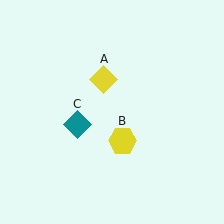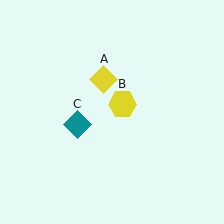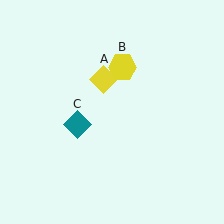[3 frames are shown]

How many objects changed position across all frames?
1 object changed position: yellow hexagon (object B).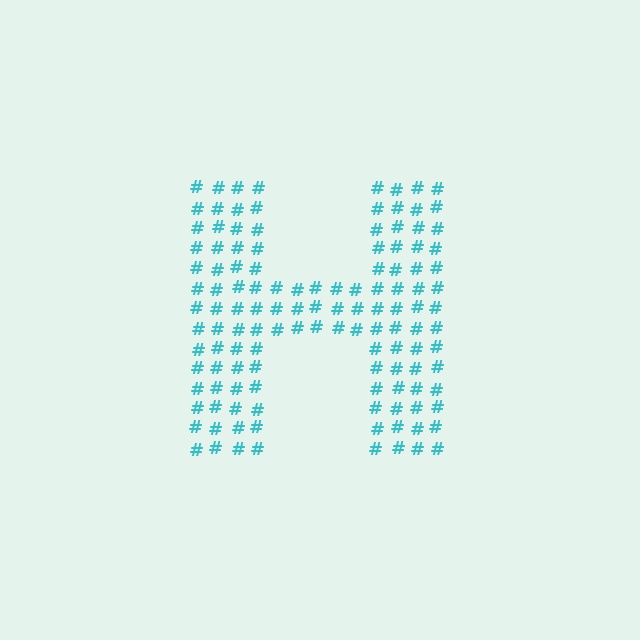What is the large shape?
The large shape is the letter H.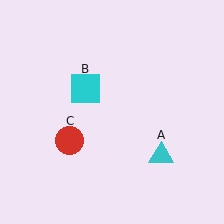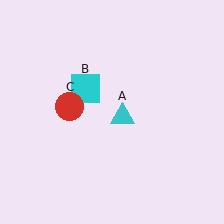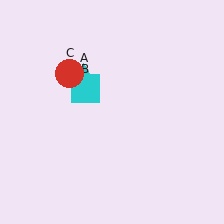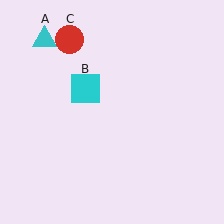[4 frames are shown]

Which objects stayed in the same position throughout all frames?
Cyan square (object B) remained stationary.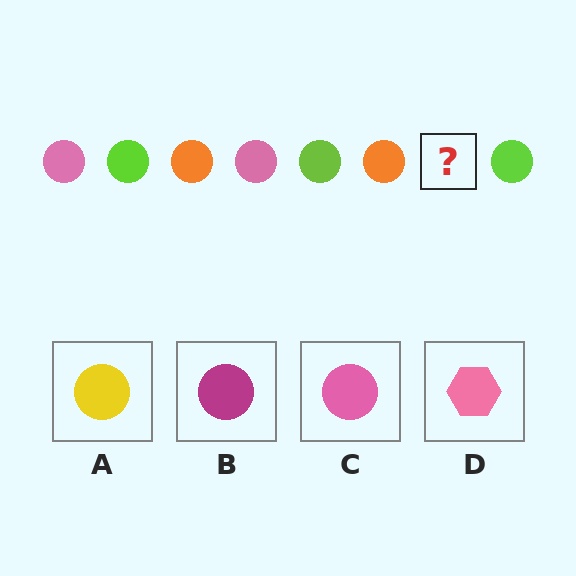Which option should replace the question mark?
Option C.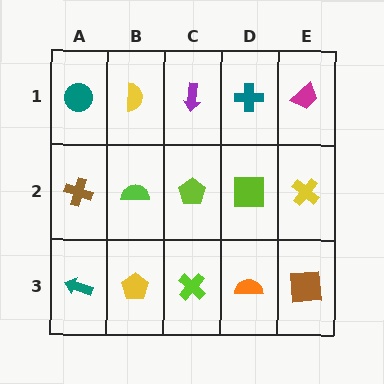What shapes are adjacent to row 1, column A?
A brown cross (row 2, column A), a yellow semicircle (row 1, column B).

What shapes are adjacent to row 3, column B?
A lime semicircle (row 2, column B), a teal arrow (row 3, column A), a lime cross (row 3, column C).